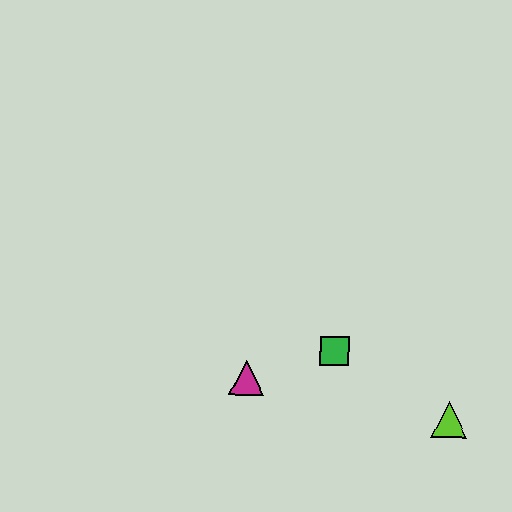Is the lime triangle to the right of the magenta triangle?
Yes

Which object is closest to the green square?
The magenta triangle is closest to the green square.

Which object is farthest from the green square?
The lime triangle is farthest from the green square.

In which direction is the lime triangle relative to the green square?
The lime triangle is to the right of the green square.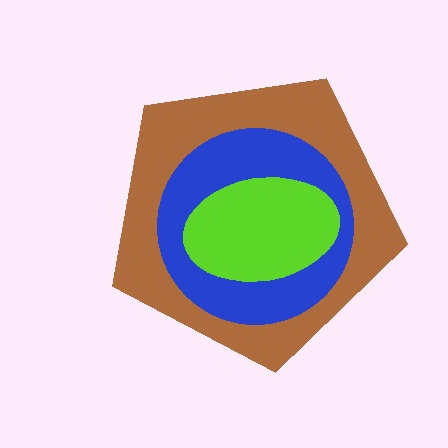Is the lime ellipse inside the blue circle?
Yes.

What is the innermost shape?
The lime ellipse.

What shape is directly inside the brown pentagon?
The blue circle.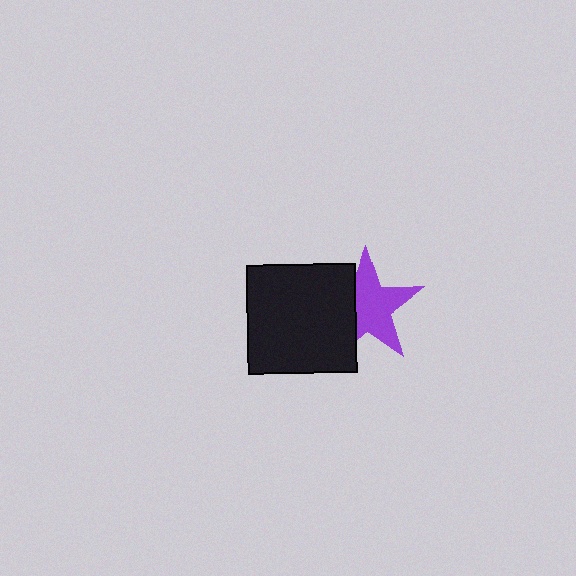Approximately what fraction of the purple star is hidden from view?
Roughly 32% of the purple star is hidden behind the black square.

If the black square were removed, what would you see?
You would see the complete purple star.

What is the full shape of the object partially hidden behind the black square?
The partially hidden object is a purple star.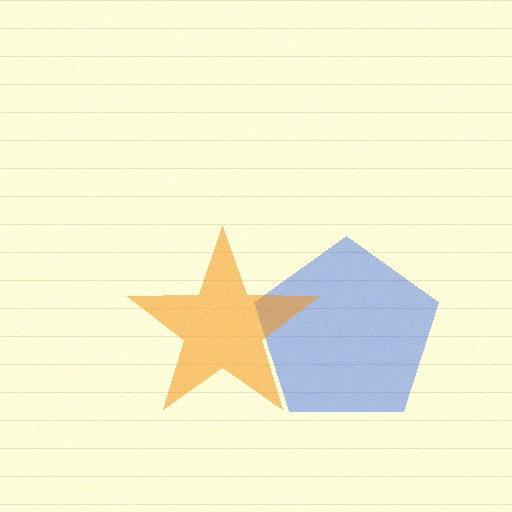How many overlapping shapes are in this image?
There are 2 overlapping shapes in the image.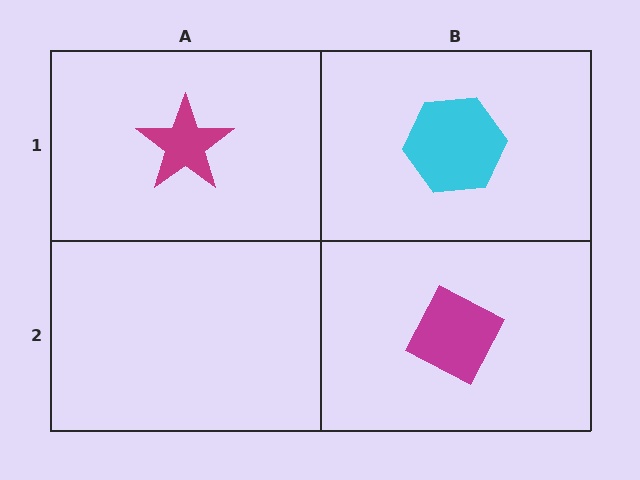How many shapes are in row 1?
2 shapes.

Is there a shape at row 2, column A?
No, that cell is empty.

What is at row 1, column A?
A magenta star.